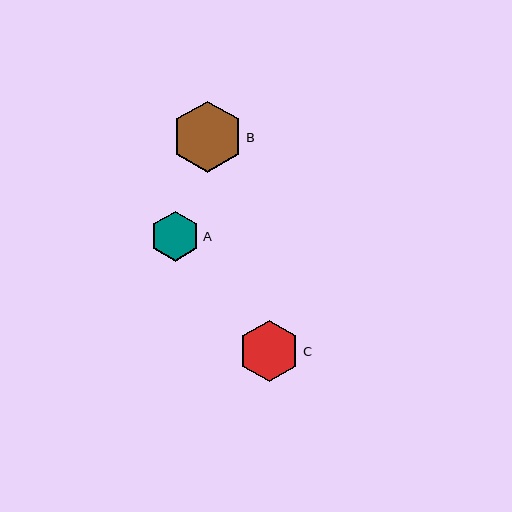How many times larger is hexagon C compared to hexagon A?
Hexagon C is approximately 1.2 times the size of hexagon A.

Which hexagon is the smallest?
Hexagon A is the smallest with a size of approximately 50 pixels.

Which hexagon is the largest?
Hexagon B is the largest with a size of approximately 72 pixels.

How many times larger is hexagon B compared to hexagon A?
Hexagon B is approximately 1.4 times the size of hexagon A.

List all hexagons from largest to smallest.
From largest to smallest: B, C, A.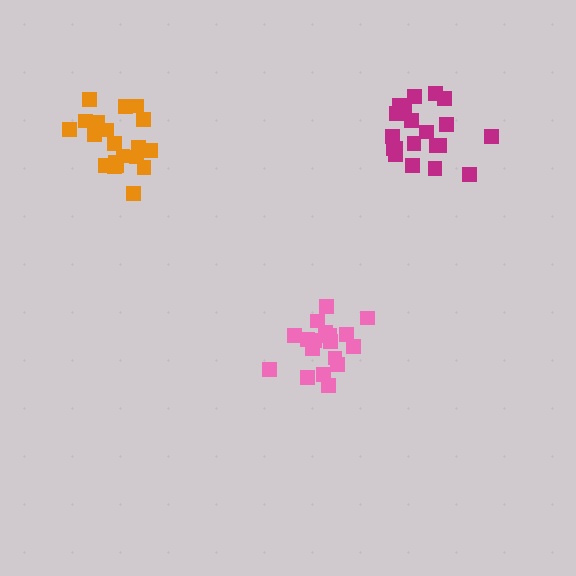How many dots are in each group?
Group 1: 18 dots, Group 2: 20 dots, Group 3: 20 dots (58 total).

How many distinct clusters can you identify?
There are 3 distinct clusters.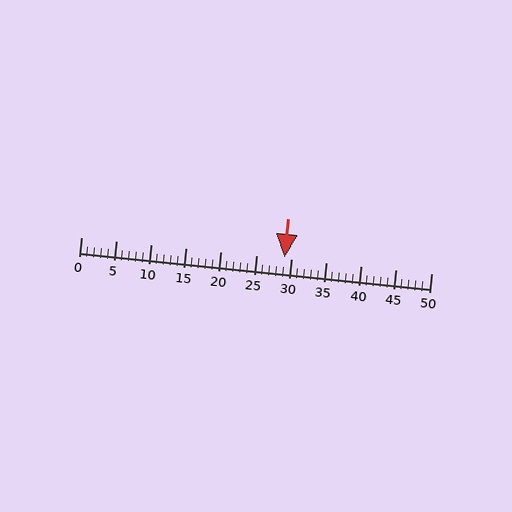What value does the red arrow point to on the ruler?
The red arrow points to approximately 29.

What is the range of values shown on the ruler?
The ruler shows values from 0 to 50.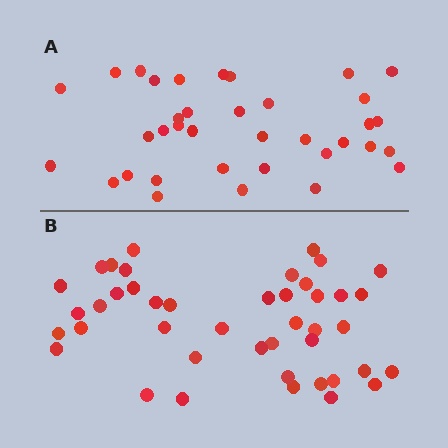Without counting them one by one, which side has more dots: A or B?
Region B (the bottom region) has more dots.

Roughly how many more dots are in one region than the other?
Region B has roughly 8 or so more dots than region A.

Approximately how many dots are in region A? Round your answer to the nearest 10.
About 40 dots. (The exact count is 36, which rounds to 40.)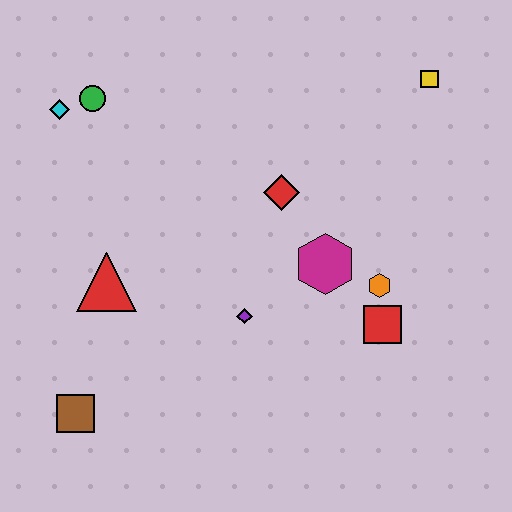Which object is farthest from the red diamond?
The brown square is farthest from the red diamond.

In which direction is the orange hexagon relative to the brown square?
The orange hexagon is to the right of the brown square.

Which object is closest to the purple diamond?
The magenta hexagon is closest to the purple diamond.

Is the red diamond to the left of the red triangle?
No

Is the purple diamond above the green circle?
No